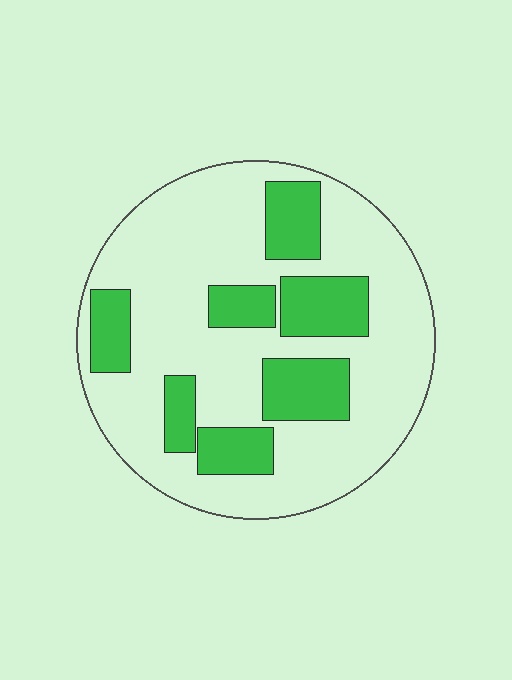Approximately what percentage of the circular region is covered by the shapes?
Approximately 25%.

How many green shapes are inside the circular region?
7.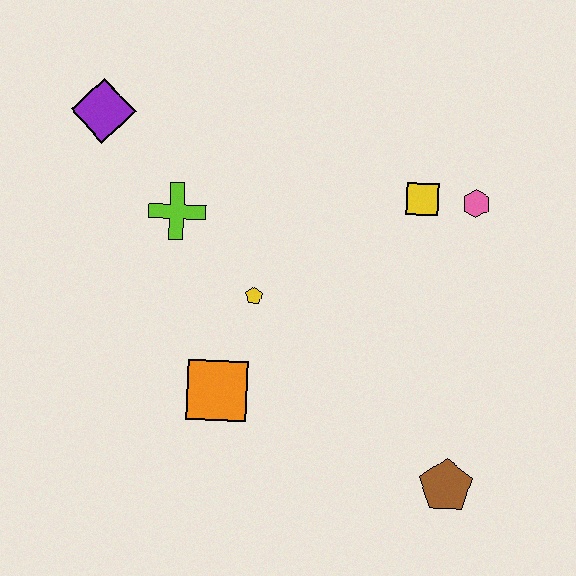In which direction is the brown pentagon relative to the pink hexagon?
The brown pentagon is below the pink hexagon.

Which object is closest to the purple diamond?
The lime cross is closest to the purple diamond.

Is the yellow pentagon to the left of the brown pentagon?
Yes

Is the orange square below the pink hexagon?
Yes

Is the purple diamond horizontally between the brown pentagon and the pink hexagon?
No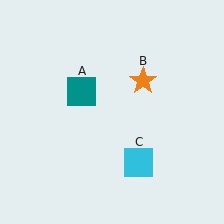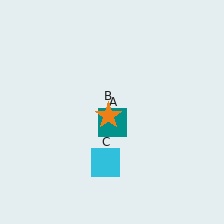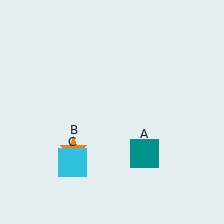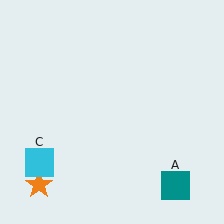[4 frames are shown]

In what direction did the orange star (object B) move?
The orange star (object B) moved down and to the left.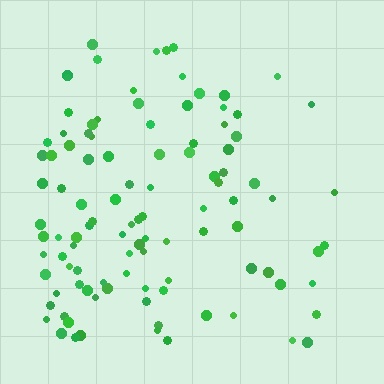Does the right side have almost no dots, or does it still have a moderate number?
Still a moderate number, just noticeably fewer than the left.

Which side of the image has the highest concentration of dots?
The left.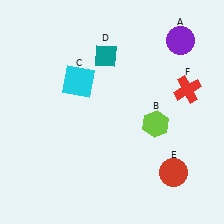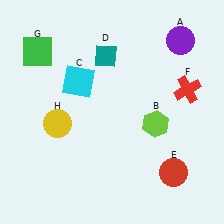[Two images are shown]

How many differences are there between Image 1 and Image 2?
There are 2 differences between the two images.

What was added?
A green square (G), a yellow circle (H) were added in Image 2.